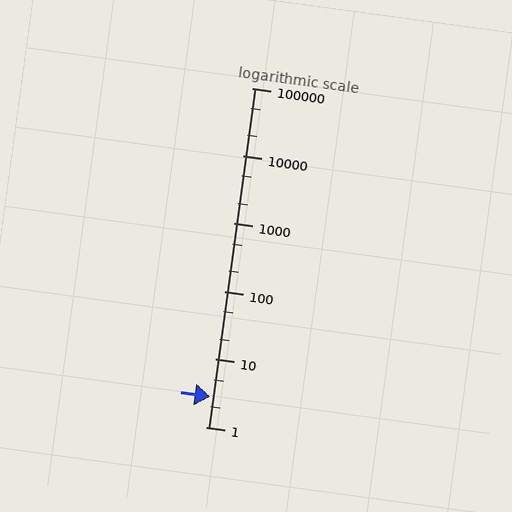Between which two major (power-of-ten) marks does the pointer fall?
The pointer is between 1 and 10.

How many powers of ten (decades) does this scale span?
The scale spans 5 decades, from 1 to 100000.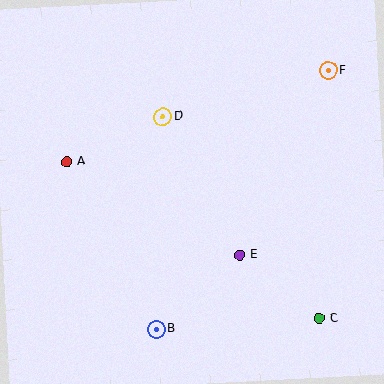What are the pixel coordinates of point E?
Point E is at (240, 255).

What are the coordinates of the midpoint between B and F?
The midpoint between B and F is at (242, 200).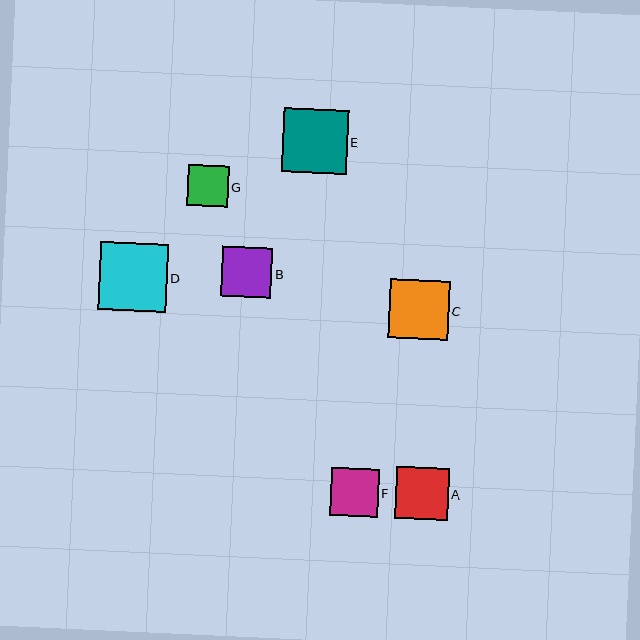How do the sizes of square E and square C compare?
Square E and square C are approximately the same size.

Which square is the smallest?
Square G is the smallest with a size of approximately 40 pixels.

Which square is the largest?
Square D is the largest with a size of approximately 68 pixels.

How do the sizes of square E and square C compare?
Square E and square C are approximately the same size.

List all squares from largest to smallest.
From largest to smallest: D, E, C, A, B, F, G.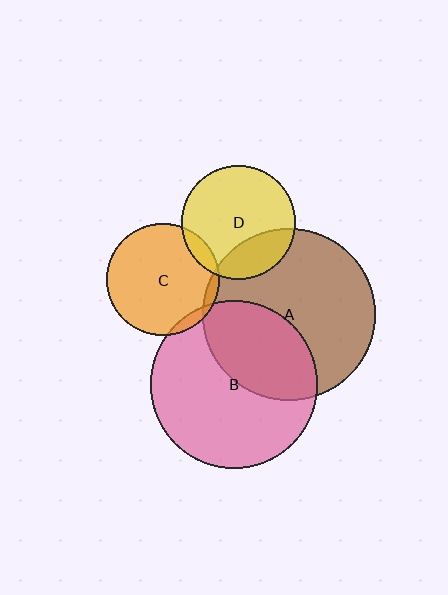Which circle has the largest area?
Circle A (brown).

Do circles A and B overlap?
Yes.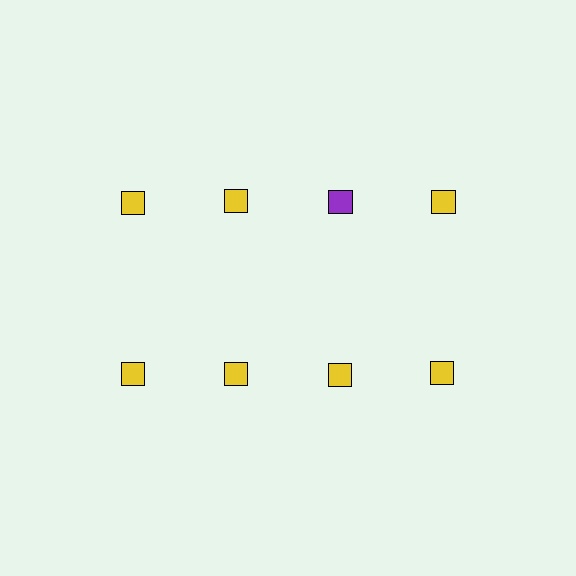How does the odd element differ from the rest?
It has a different color: purple instead of yellow.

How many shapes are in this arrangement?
There are 8 shapes arranged in a grid pattern.